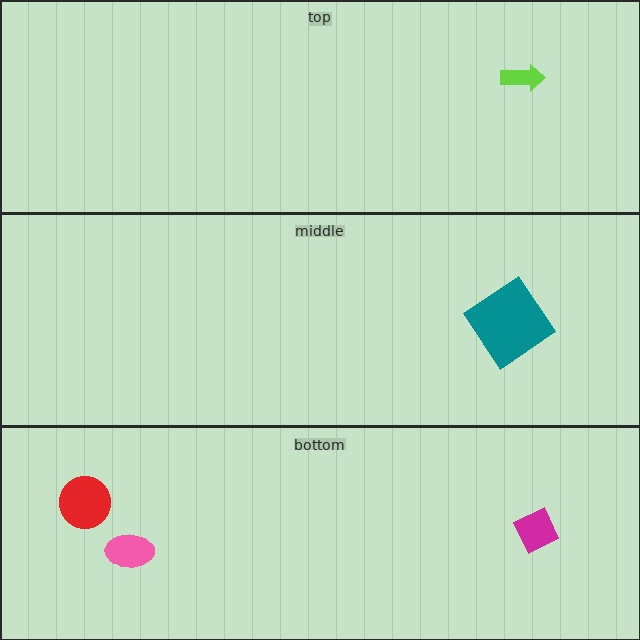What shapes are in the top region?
The lime arrow.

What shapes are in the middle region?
The teal diamond.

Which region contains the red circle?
The bottom region.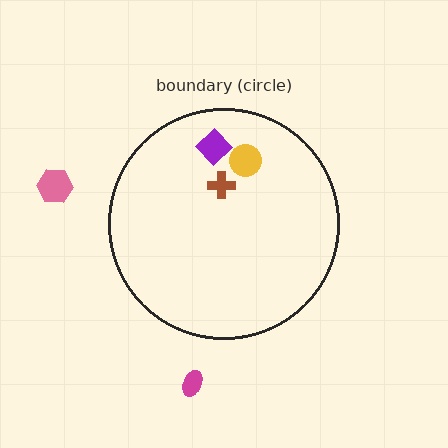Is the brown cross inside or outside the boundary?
Inside.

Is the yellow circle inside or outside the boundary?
Inside.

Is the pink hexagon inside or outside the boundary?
Outside.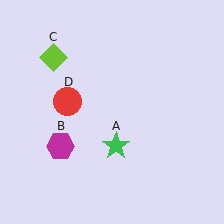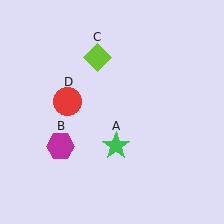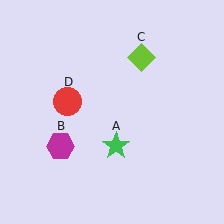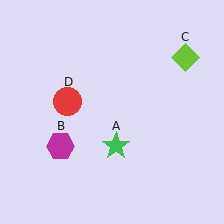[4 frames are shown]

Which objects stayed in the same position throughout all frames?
Green star (object A) and magenta hexagon (object B) and red circle (object D) remained stationary.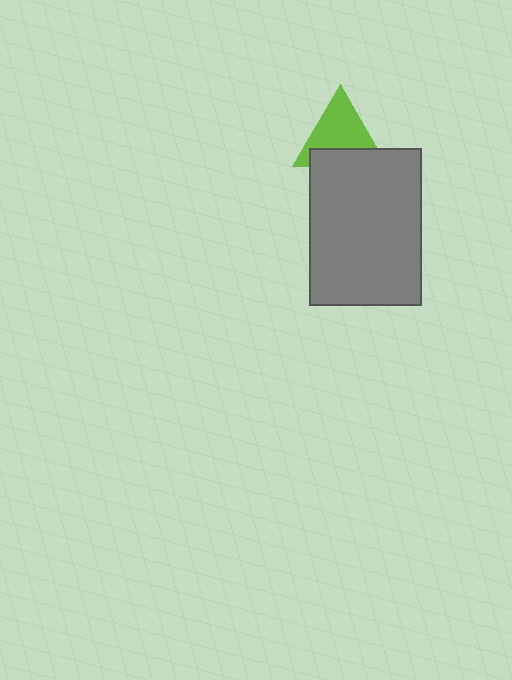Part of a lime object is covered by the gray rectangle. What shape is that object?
It is a triangle.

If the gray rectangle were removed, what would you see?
You would see the complete lime triangle.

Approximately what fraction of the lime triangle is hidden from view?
Roughly 36% of the lime triangle is hidden behind the gray rectangle.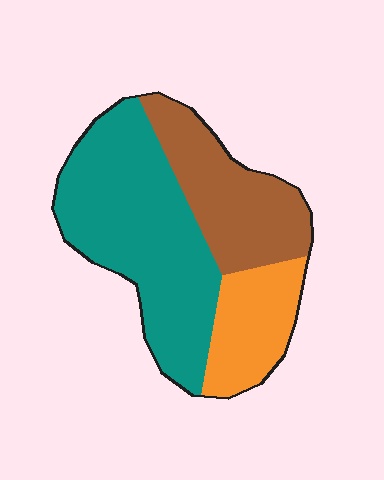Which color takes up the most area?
Teal, at roughly 50%.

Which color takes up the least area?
Orange, at roughly 20%.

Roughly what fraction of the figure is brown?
Brown covers about 30% of the figure.